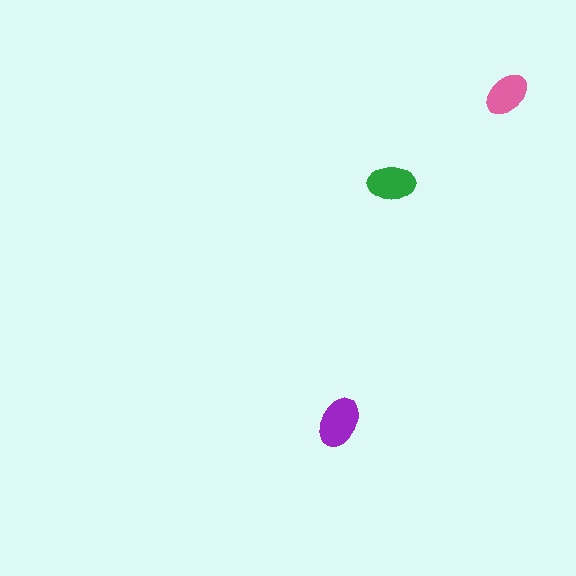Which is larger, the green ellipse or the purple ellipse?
The purple one.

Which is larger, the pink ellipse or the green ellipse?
The green one.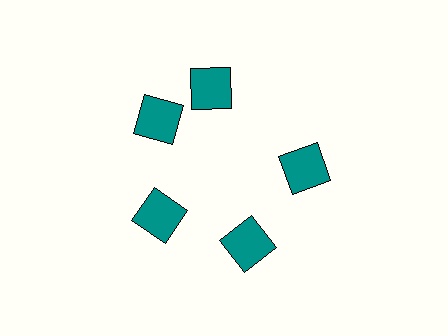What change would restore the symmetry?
The symmetry would be restored by rotating it back into even spacing with its neighbors so that all 5 squares sit at equal angles and equal distance from the center.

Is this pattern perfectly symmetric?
No. The 5 teal squares are arranged in a ring, but one element near the 1 o'clock position is rotated out of alignment along the ring, breaking the 5-fold rotational symmetry.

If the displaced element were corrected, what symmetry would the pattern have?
It would have 5-fold rotational symmetry — the pattern would map onto itself every 72 degrees.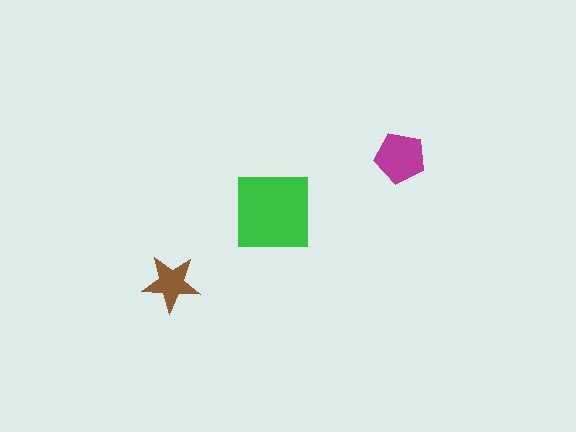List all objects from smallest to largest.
The brown star, the magenta pentagon, the green square.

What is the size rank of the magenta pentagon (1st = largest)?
2nd.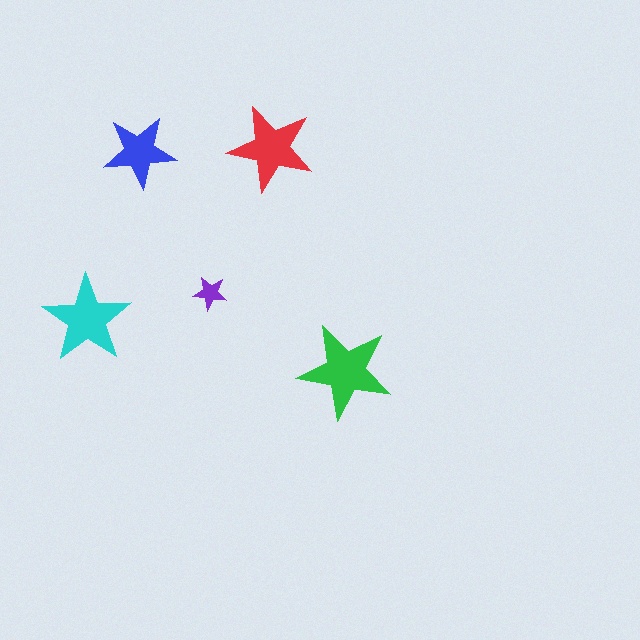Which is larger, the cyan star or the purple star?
The cyan one.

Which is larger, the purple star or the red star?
The red one.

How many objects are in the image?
There are 5 objects in the image.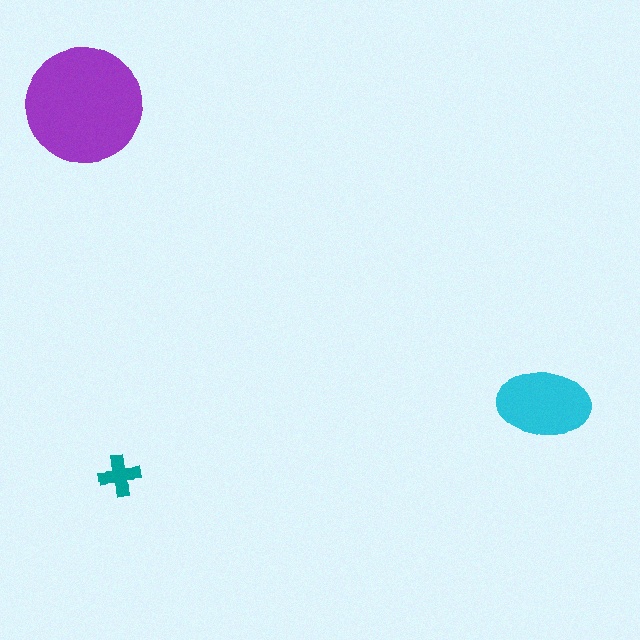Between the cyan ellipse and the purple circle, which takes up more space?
The purple circle.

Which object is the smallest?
The teal cross.